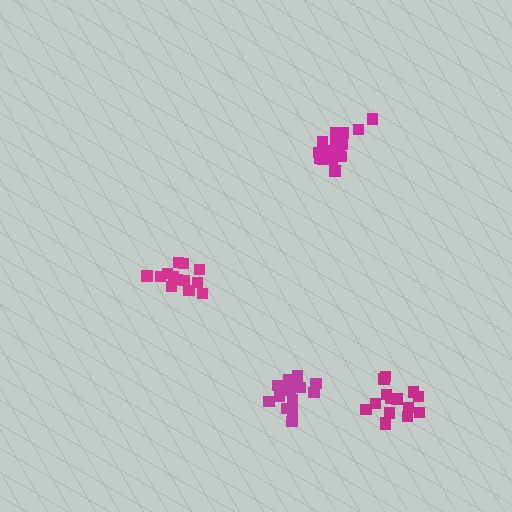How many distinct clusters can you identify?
There are 4 distinct clusters.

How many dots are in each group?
Group 1: 18 dots, Group 2: 16 dots, Group 3: 16 dots, Group 4: 13 dots (63 total).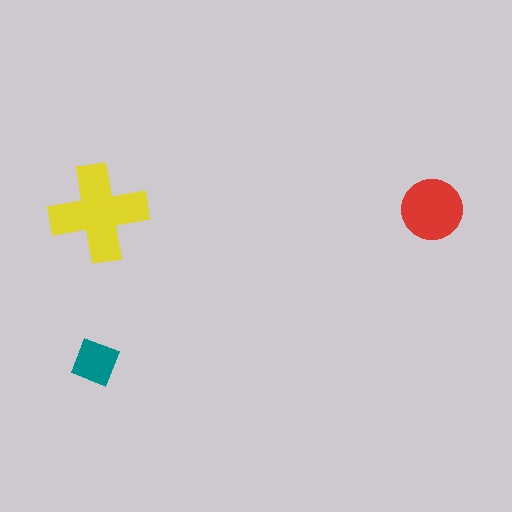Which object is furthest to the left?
The teal square is leftmost.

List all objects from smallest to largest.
The teal square, the red circle, the yellow cross.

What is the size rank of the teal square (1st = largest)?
3rd.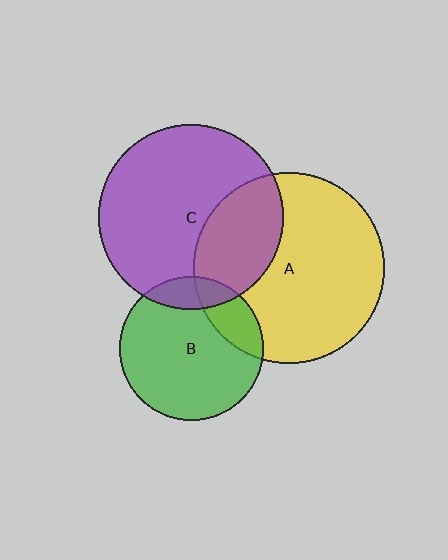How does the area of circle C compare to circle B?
Approximately 1.7 times.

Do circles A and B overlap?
Yes.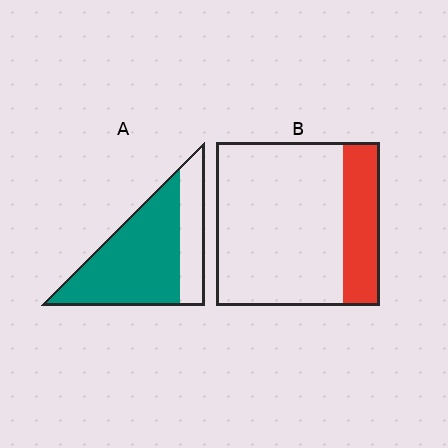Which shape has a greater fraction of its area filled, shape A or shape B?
Shape A.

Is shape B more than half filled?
No.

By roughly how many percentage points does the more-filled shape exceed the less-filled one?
By roughly 50 percentage points (A over B).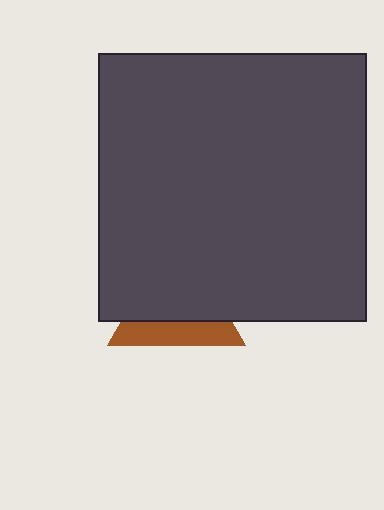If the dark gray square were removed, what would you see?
You would see the complete brown triangle.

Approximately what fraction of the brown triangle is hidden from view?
Roughly 64% of the brown triangle is hidden behind the dark gray square.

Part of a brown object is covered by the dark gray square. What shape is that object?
It is a triangle.